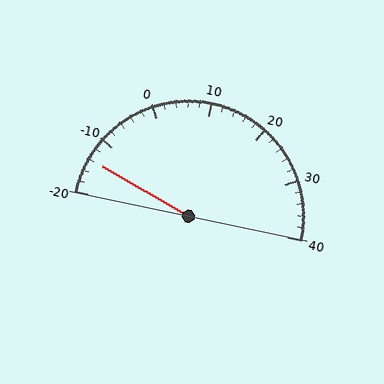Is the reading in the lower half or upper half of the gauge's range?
The reading is in the lower half of the range (-20 to 40).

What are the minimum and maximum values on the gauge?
The gauge ranges from -20 to 40.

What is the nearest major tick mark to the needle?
The nearest major tick mark is -10.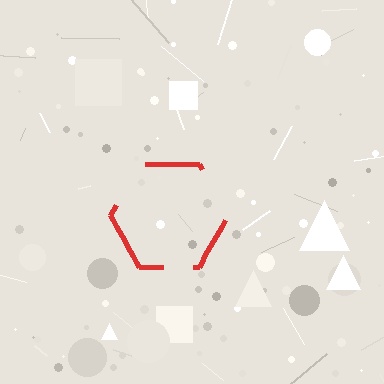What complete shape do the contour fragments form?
The contour fragments form a hexagon.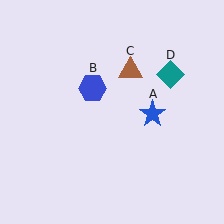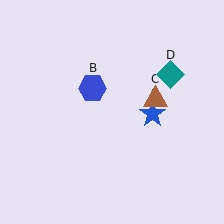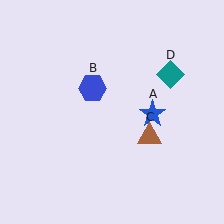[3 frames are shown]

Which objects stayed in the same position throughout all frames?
Blue star (object A) and blue hexagon (object B) and teal diamond (object D) remained stationary.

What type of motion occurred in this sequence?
The brown triangle (object C) rotated clockwise around the center of the scene.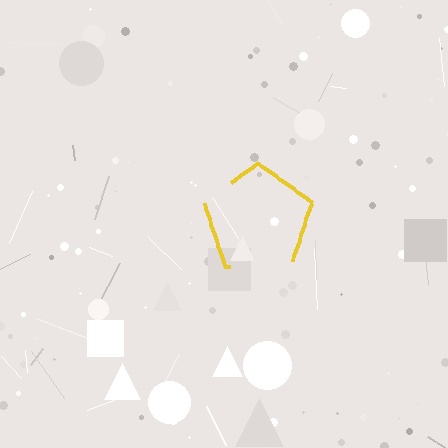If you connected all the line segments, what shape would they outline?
They would outline a pentagon.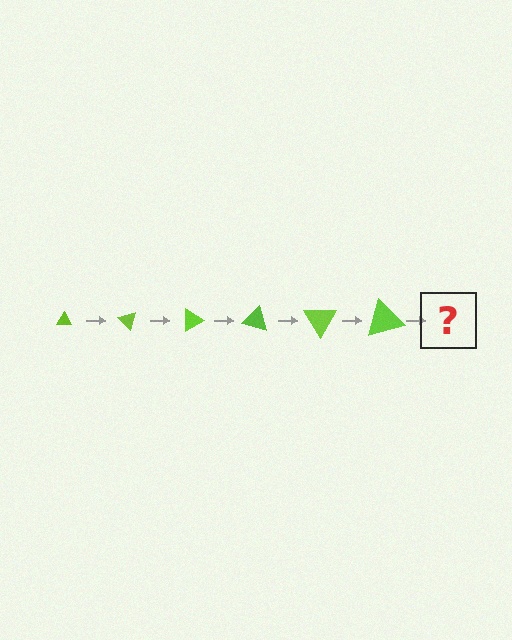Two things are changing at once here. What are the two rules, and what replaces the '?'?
The two rules are that the triangle grows larger each step and it rotates 45 degrees each step. The '?' should be a triangle, larger than the previous one and rotated 270 degrees from the start.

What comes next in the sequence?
The next element should be a triangle, larger than the previous one and rotated 270 degrees from the start.